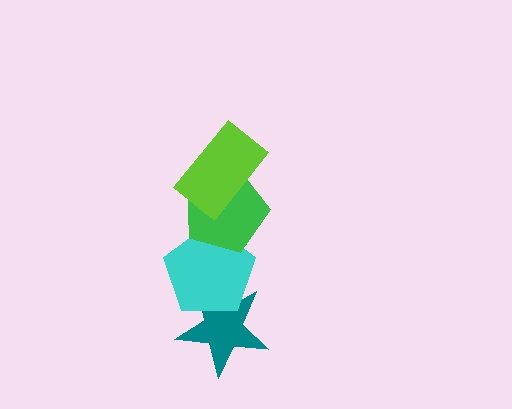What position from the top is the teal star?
The teal star is 4th from the top.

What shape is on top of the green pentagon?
The lime rectangle is on top of the green pentagon.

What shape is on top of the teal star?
The cyan pentagon is on top of the teal star.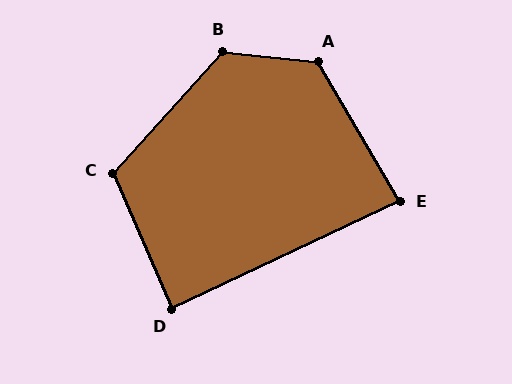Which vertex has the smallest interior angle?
E, at approximately 85 degrees.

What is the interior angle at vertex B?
Approximately 126 degrees (obtuse).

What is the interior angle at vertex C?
Approximately 114 degrees (obtuse).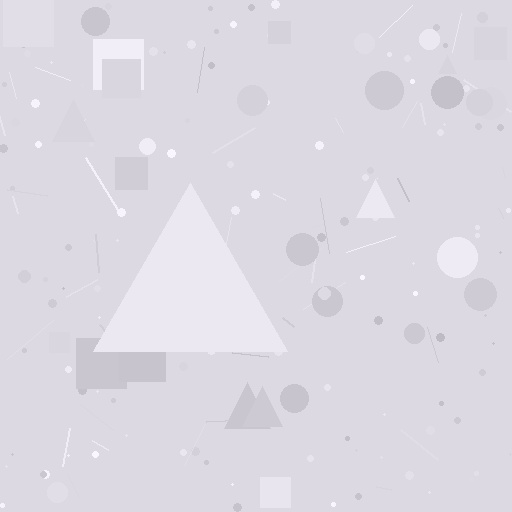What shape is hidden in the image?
A triangle is hidden in the image.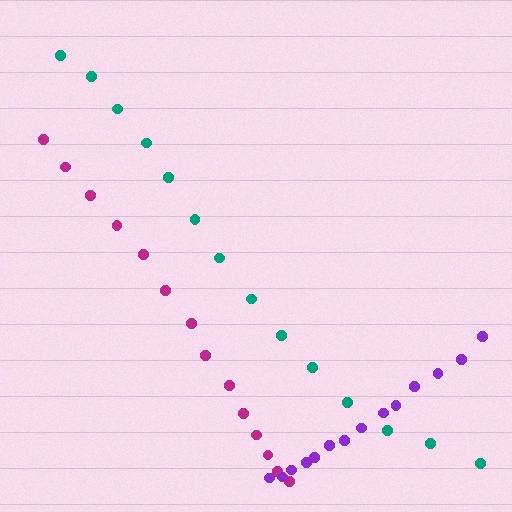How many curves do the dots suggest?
There are 3 distinct paths.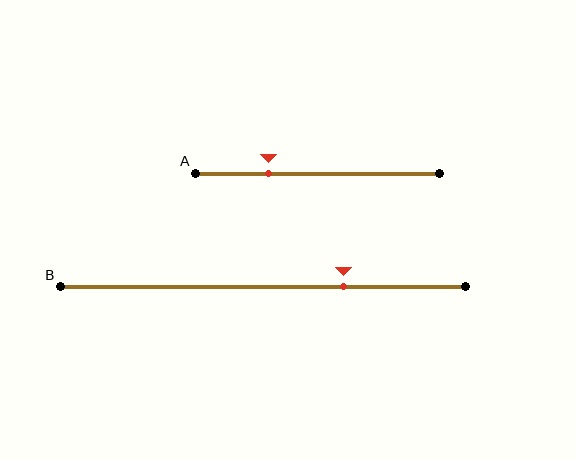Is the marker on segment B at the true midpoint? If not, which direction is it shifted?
No, the marker on segment B is shifted to the right by about 20% of the segment length.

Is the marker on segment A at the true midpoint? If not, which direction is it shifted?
No, the marker on segment A is shifted to the left by about 20% of the segment length.